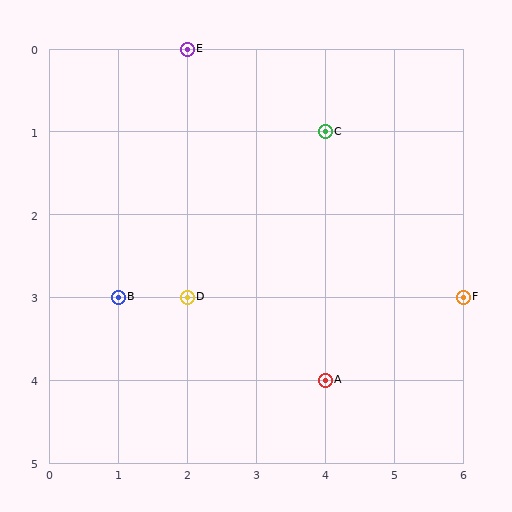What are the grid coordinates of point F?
Point F is at grid coordinates (6, 3).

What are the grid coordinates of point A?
Point A is at grid coordinates (4, 4).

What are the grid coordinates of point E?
Point E is at grid coordinates (2, 0).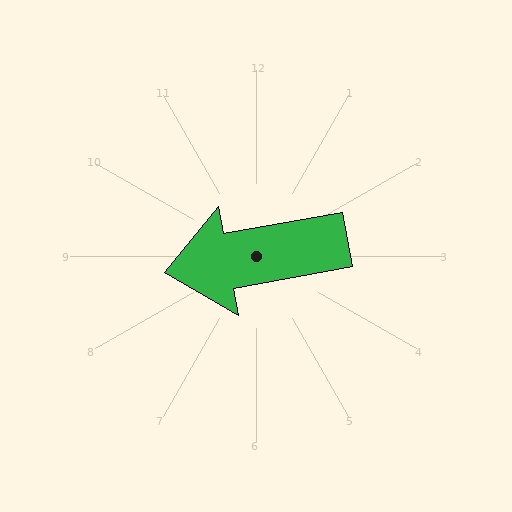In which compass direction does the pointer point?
West.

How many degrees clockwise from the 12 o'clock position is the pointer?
Approximately 260 degrees.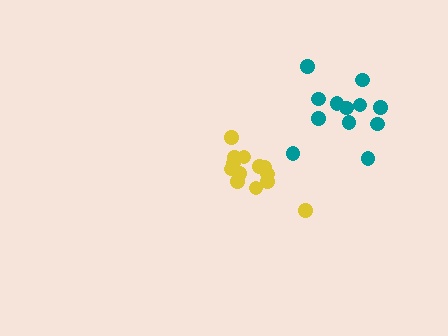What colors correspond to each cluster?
The clusters are colored: yellow, teal.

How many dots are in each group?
Group 1: 13 dots, Group 2: 12 dots (25 total).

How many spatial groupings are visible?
There are 2 spatial groupings.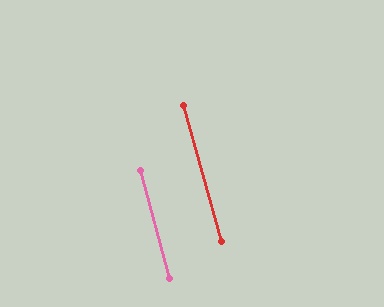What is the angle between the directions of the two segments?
Approximately 1 degree.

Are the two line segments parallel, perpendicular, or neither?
Parallel — their directions differ by only 0.6°.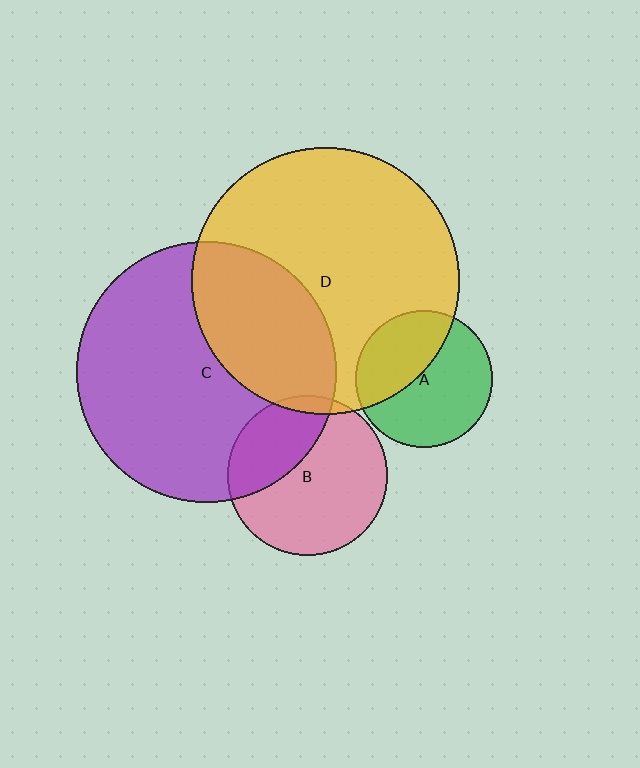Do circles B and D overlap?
Yes.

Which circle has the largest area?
Circle D (yellow).